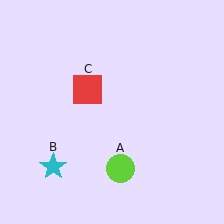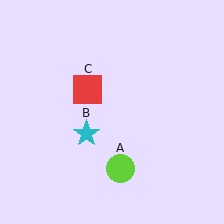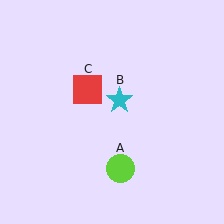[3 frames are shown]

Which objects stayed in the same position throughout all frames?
Lime circle (object A) and red square (object C) remained stationary.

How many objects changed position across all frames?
1 object changed position: cyan star (object B).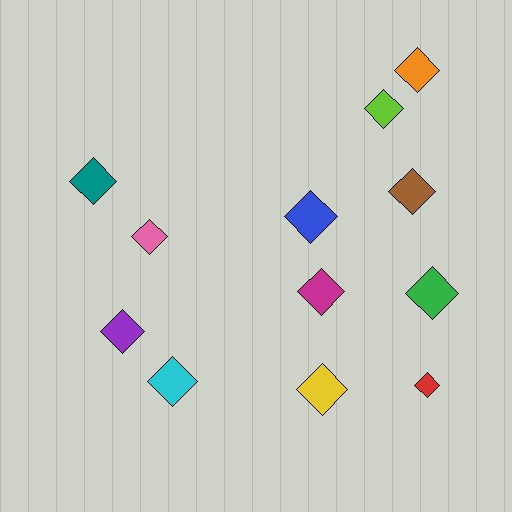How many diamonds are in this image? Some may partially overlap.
There are 12 diamonds.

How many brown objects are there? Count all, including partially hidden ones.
There is 1 brown object.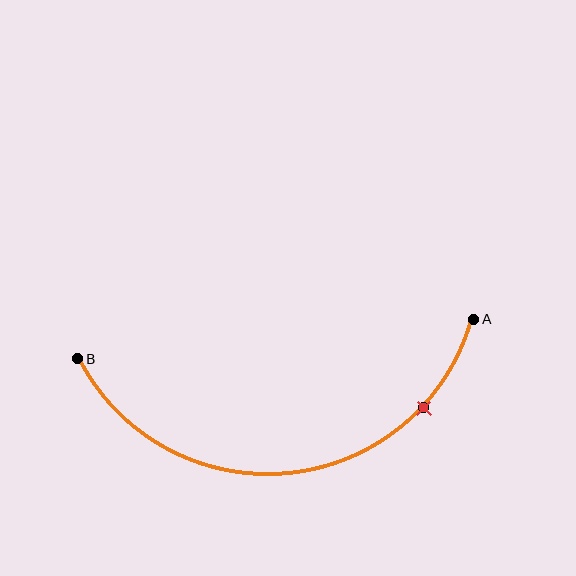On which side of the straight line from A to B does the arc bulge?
The arc bulges below the straight line connecting A and B.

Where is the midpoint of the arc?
The arc midpoint is the point on the curve farthest from the straight line joining A and B. It sits below that line.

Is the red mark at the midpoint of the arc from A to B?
No. The red mark lies on the arc but is closer to endpoint A. The arc midpoint would be at the point on the curve equidistant along the arc from both A and B.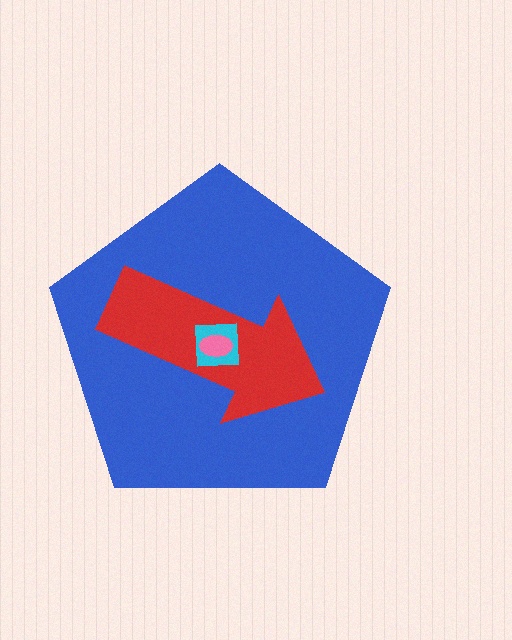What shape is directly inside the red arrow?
The cyan square.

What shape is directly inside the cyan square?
The pink ellipse.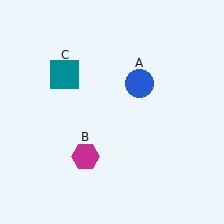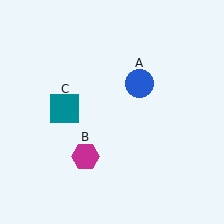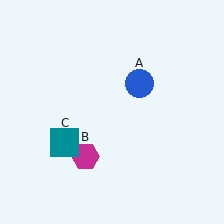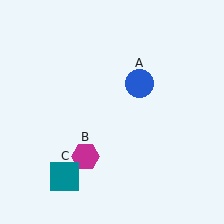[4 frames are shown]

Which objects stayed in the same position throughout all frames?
Blue circle (object A) and magenta hexagon (object B) remained stationary.